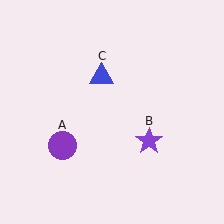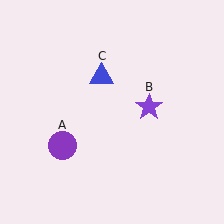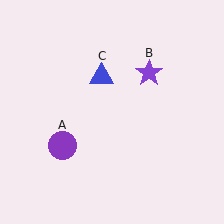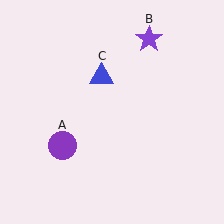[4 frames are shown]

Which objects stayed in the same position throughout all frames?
Purple circle (object A) and blue triangle (object C) remained stationary.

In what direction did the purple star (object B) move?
The purple star (object B) moved up.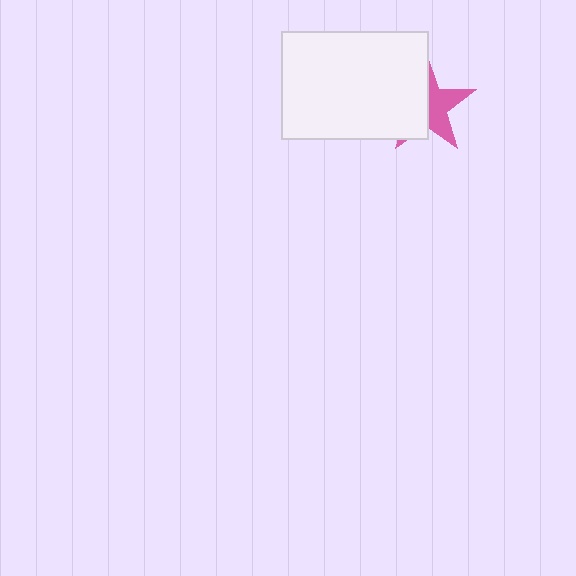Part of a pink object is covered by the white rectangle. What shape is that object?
It is a star.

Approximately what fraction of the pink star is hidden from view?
Roughly 55% of the pink star is hidden behind the white rectangle.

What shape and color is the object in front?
The object in front is a white rectangle.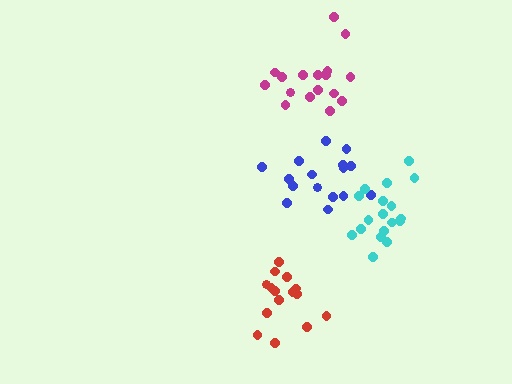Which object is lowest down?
The red cluster is bottommost.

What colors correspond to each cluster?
The clusters are colored: blue, magenta, red, cyan.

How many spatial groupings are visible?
There are 4 spatial groupings.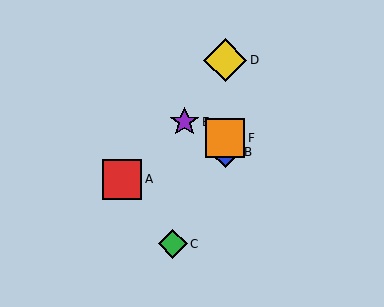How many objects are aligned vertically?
3 objects (B, D, F) are aligned vertically.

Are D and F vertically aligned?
Yes, both are at x≈225.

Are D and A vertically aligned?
No, D is at x≈225 and A is at x≈122.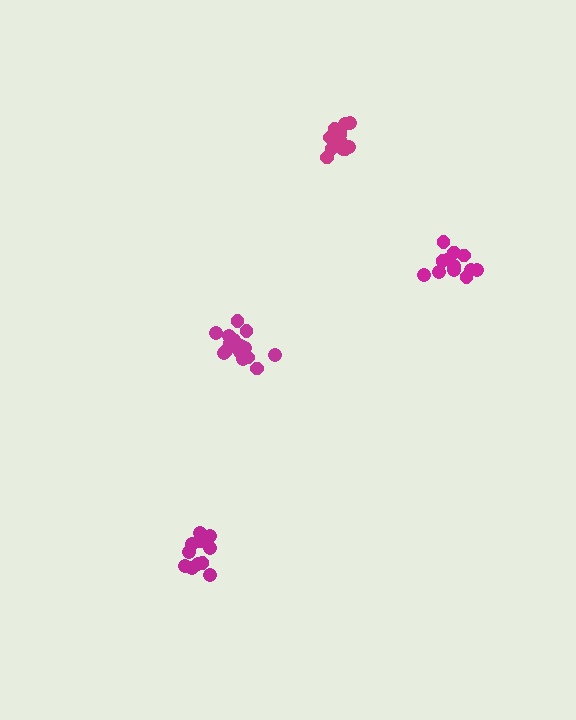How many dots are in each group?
Group 1: 19 dots, Group 2: 14 dots, Group 3: 13 dots, Group 4: 13 dots (59 total).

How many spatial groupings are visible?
There are 4 spatial groupings.